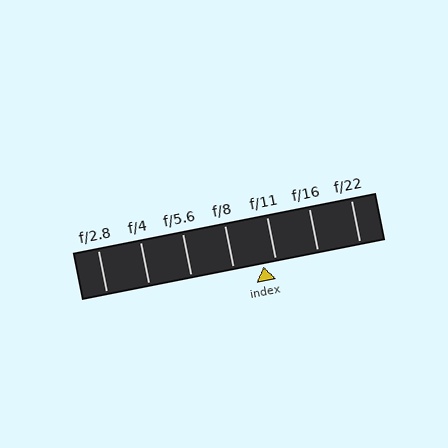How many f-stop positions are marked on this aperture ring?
There are 7 f-stop positions marked.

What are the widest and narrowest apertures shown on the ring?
The widest aperture shown is f/2.8 and the narrowest is f/22.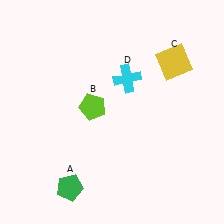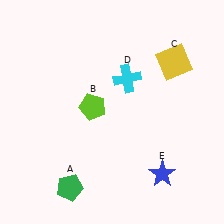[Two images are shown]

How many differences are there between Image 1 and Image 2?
There is 1 difference between the two images.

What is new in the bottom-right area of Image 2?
A blue star (E) was added in the bottom-right area of Image 2.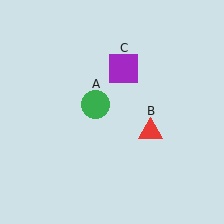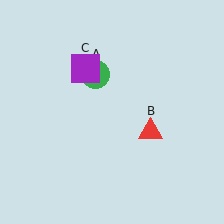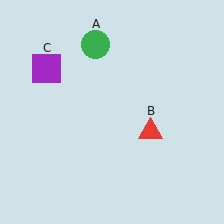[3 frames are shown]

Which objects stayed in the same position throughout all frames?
Red triangle (object B) remained stationary.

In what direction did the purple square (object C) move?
The purple square (object C) moved left.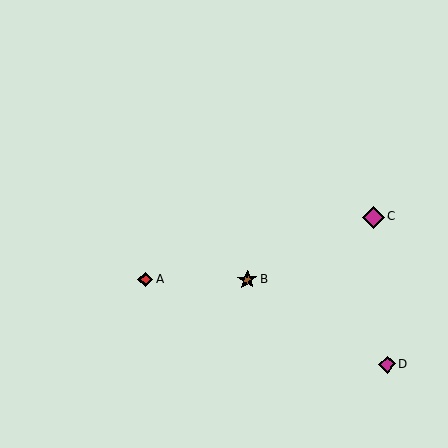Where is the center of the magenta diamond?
The center of the magenta diamond is at (373, 217).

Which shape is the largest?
The magenta diamond (labeled C) is the largest.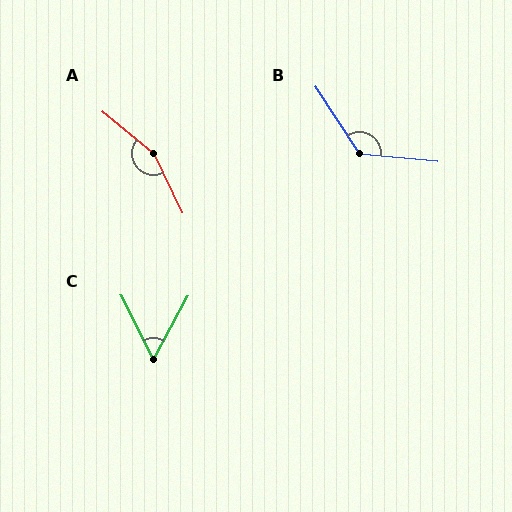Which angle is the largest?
A, at approximately 155 degrees.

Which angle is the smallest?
C, at approximately 56 degrees.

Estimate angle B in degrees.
Approximately 129 degrees.